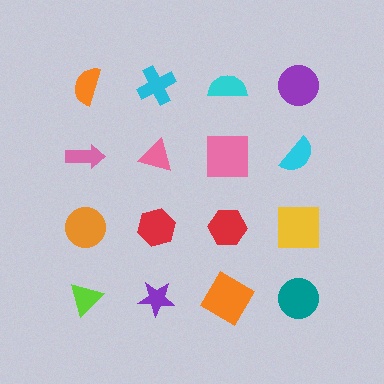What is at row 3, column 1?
An orange circle.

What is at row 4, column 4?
A teal circle.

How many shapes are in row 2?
4 shapes.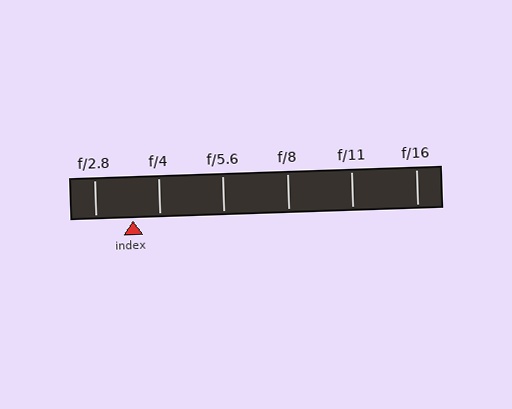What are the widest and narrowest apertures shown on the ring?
The widest aperture shown is f/2.8 and the narrowest is f/16.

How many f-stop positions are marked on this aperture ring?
There are 6 f-stop positions marked.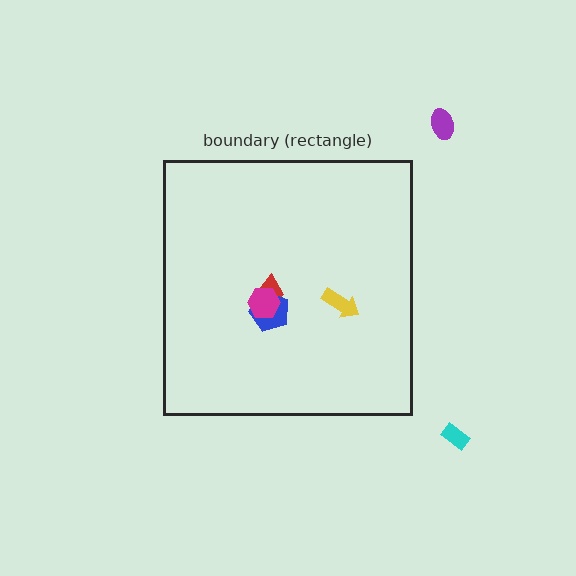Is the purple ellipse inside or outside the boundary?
Outside.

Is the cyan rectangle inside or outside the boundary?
Outside.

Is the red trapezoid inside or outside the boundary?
Inside.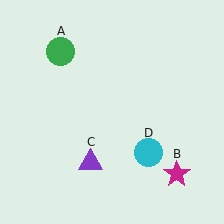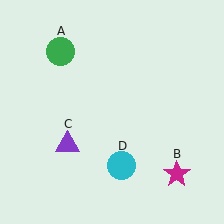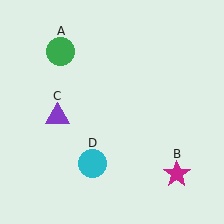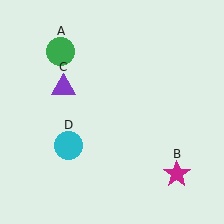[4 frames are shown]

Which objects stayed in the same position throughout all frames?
Green circle (object A) and magenta star (object B) remained stationary.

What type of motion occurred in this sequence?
The purple triangle (object C), cyan circle (object D) rotated clockwise around the center of the scene.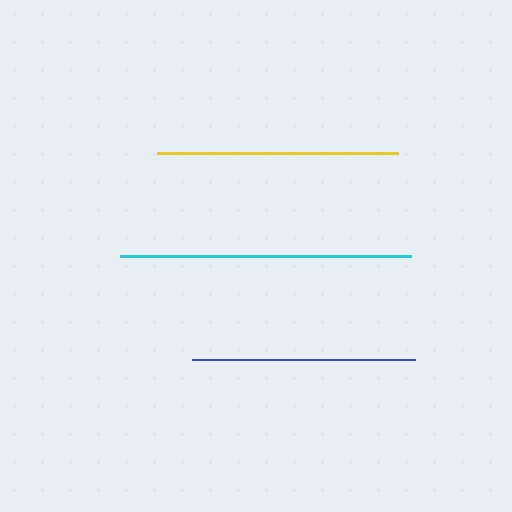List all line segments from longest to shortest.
From longest to shortest: cyan, yellow, blue.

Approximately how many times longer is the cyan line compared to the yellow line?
The cyan line is approximately 1.2 times the length of the yellow line.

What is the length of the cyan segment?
The cyan segment is approximately 290 pixels long.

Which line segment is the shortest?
The blue line is the shortest at approximately 223 pixels.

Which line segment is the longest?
The cyan line is the longest at approximately 290 pixels.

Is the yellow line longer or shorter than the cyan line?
The cyan line is longer than the yellow line.